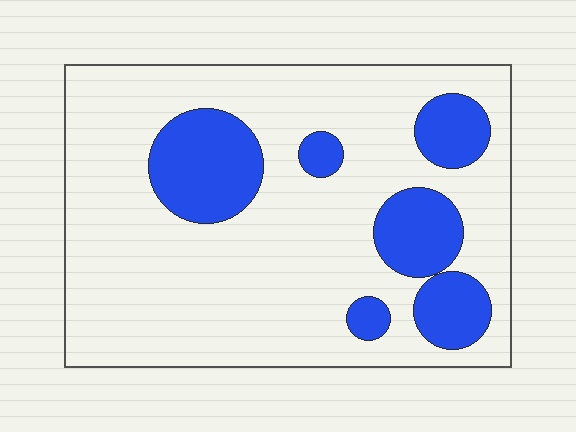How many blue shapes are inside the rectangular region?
6.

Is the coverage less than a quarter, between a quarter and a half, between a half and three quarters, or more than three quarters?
Less than a quarter.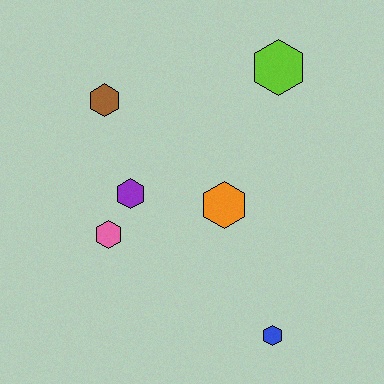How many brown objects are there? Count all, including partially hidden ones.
There is 1 brown object.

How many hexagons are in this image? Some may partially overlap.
There are 6 hexagons.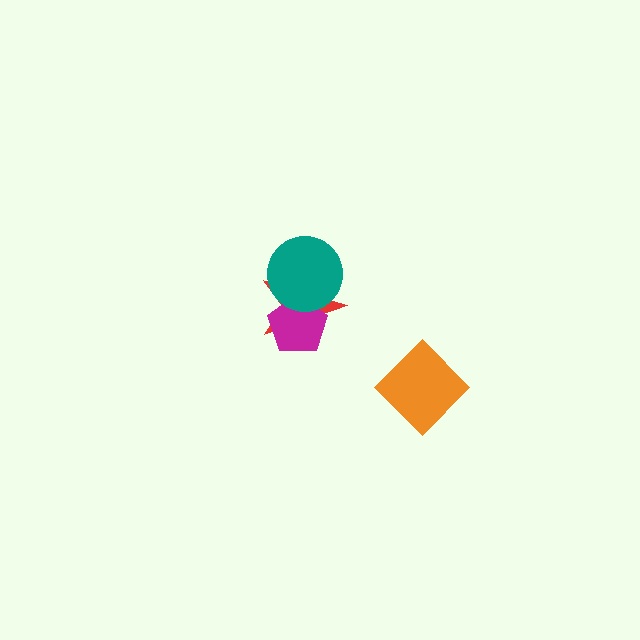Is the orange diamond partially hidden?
No, no other shape covers it.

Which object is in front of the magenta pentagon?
The teal circle is in front of the magenta pentagon.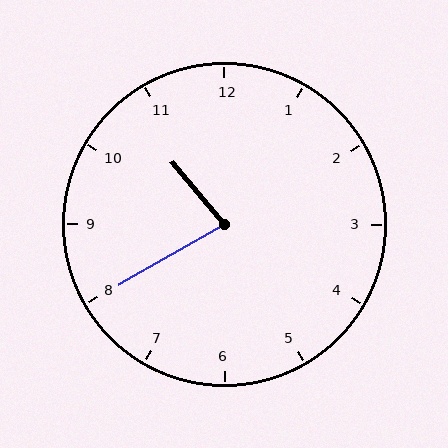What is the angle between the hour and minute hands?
Approximately 80 degrees.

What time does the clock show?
10:40.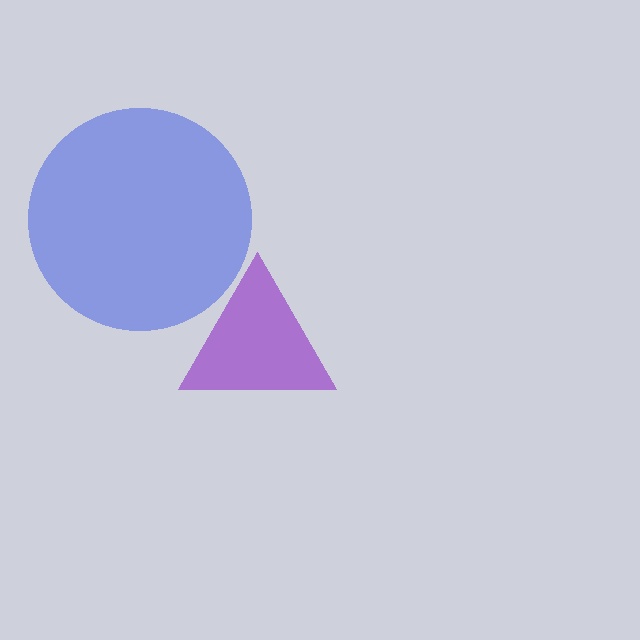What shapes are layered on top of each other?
The layered shapes are: a purple triangle, a blue circle.